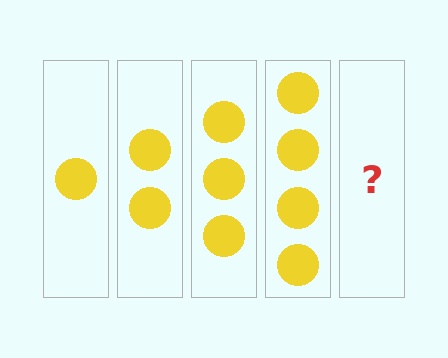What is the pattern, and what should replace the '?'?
The pattern is that each step adds one more circle. The '?' should be 5 circles.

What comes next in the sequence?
The next element should be 5 circles.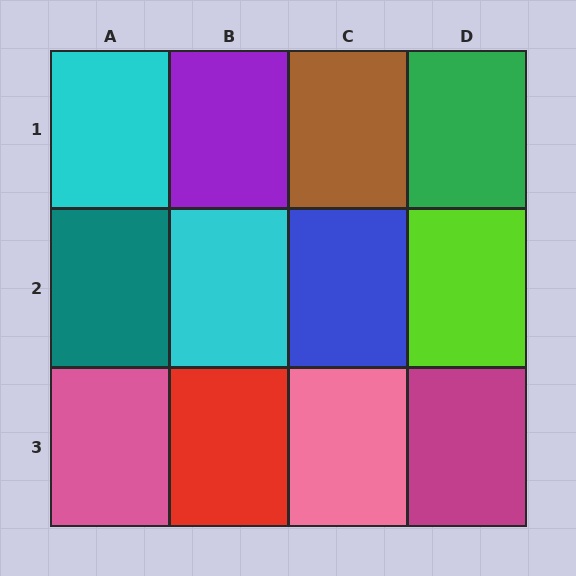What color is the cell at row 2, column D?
Lime.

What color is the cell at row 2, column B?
Cyan.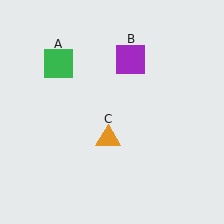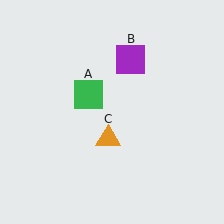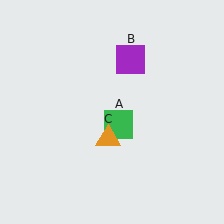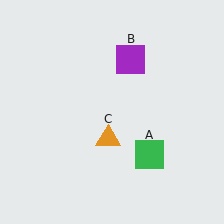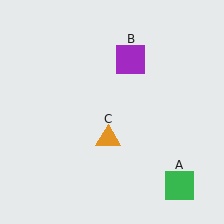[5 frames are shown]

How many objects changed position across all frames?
1 object changed position: green square (object A).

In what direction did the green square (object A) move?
The green square (object A) moved down and to the right.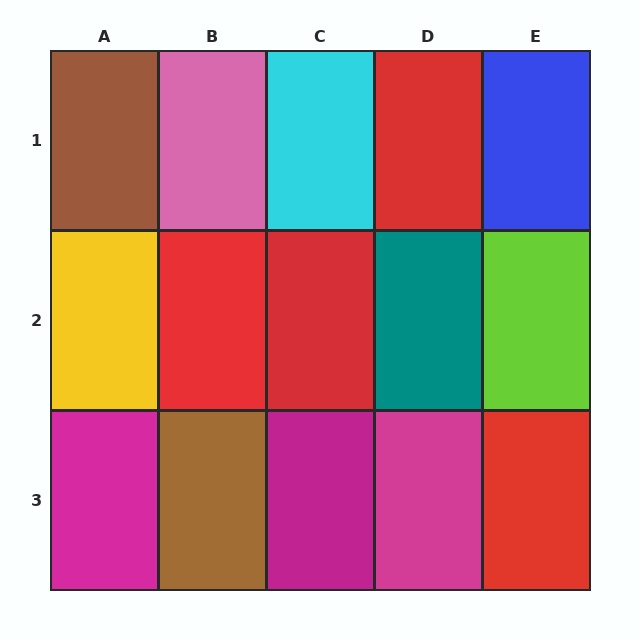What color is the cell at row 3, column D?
Magenta.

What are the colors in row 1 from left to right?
Brown, pink, cyan, red, blue.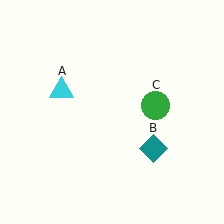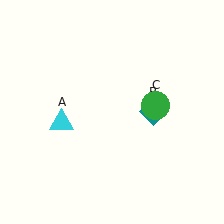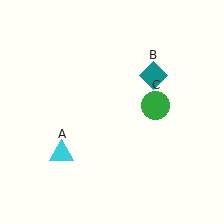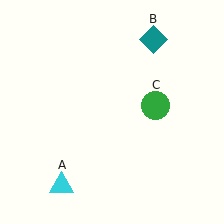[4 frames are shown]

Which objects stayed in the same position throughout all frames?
Green circle (object C) remained stationary.